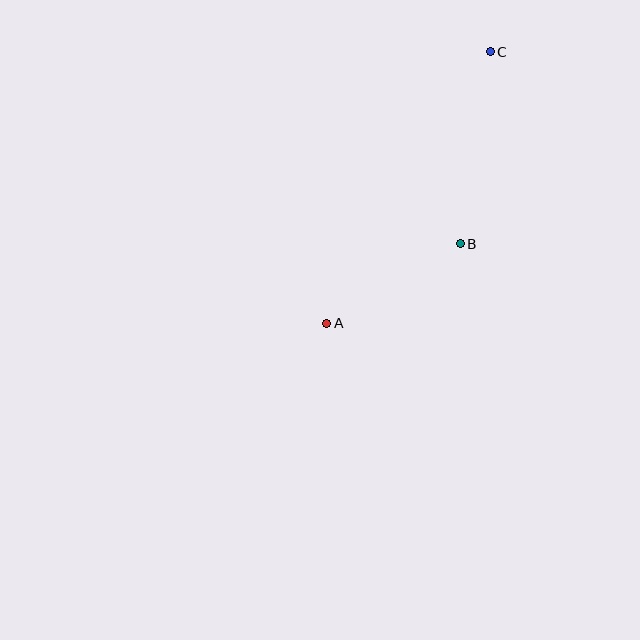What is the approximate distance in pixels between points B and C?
The distance between B and C is approximately 194 pixels.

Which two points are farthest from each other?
Points A and C are farthest from each other.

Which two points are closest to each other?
Points A and B are closest to each other.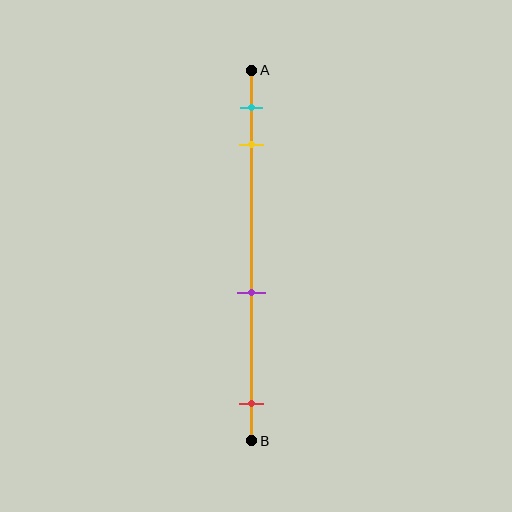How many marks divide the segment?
There are 4 marks dividing the segment.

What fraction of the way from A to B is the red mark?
The red mark is approximately 90% (0.9) of the way from A to B.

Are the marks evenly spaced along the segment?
No, the marks are not evenly spaced.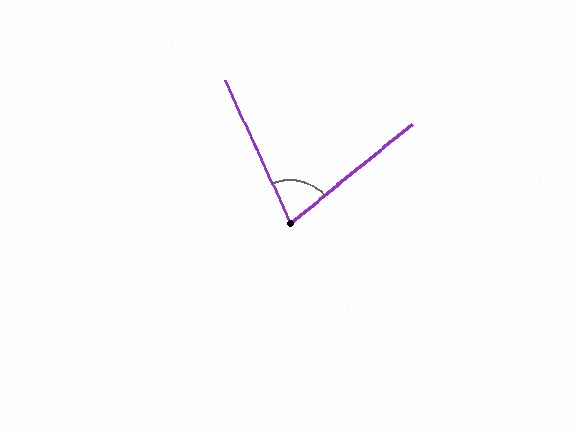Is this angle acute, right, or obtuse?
It is acute.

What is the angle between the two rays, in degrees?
Approximately 75 degrees.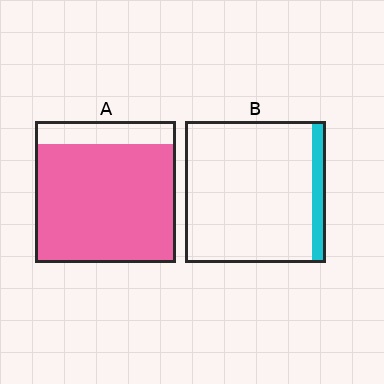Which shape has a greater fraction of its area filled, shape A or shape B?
Shape A.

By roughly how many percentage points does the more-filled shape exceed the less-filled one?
By roughly 75 percentage points (A over B).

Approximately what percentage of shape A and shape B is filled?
A is approximately 85% and B is approximately 10%.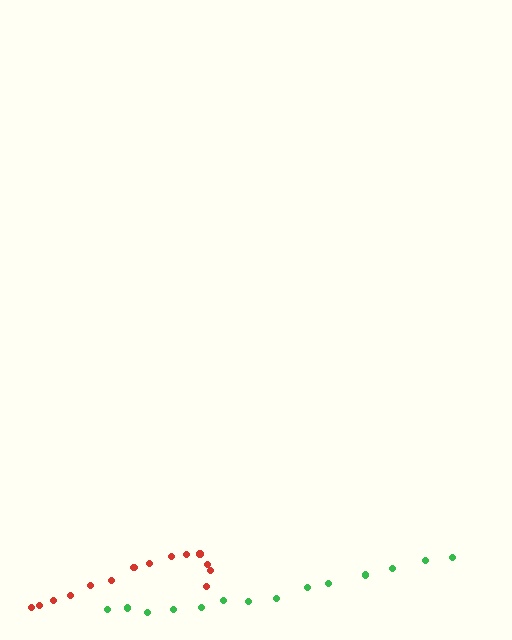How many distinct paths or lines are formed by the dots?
There are 2 distinct paths.